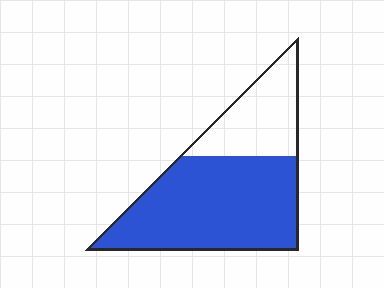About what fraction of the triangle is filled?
About two thirds (2/3).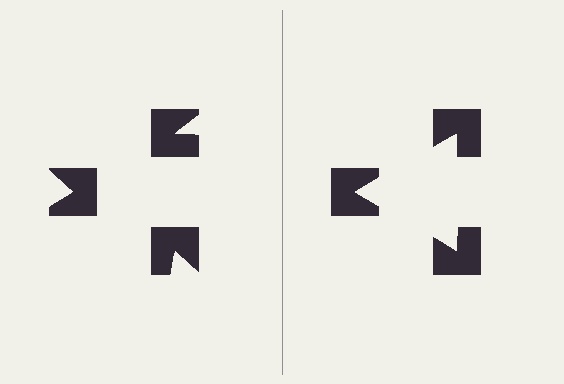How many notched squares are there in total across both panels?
6 — 3 on each side.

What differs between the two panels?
The notched squares are positioned identically on both sides; only the wedge orientations differ. On the right they align to a triangle; on the left they are misaligned.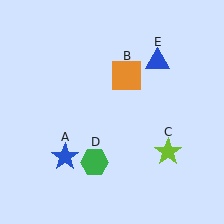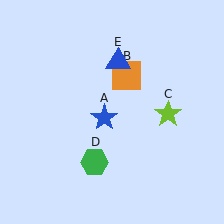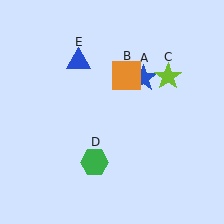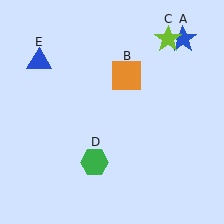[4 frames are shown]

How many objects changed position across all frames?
3 objects changed position: blue star (object A), lime star (object C), blue triangle (object E).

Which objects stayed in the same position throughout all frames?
Orange square (object B) and green hexagon (object D) remained stationary.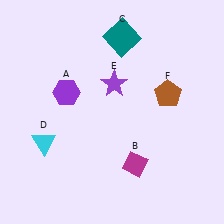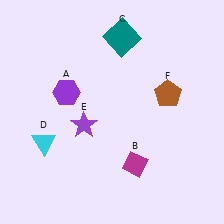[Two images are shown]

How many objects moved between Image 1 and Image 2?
1 object moved between the two images.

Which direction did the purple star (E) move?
The purple star (E) moved down.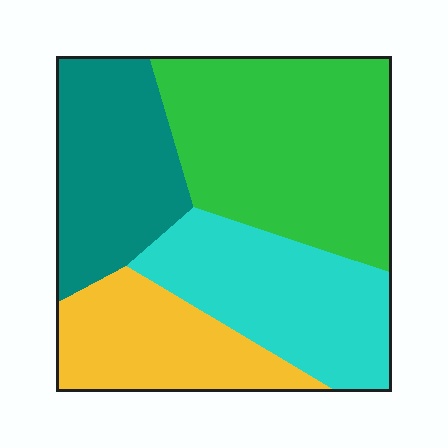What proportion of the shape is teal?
Teal covers about 20% of the shape.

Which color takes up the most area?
Green, at roughly 35%.